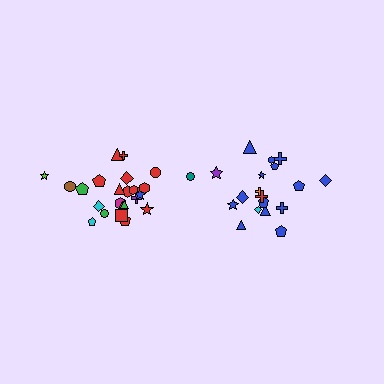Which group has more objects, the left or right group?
The left group.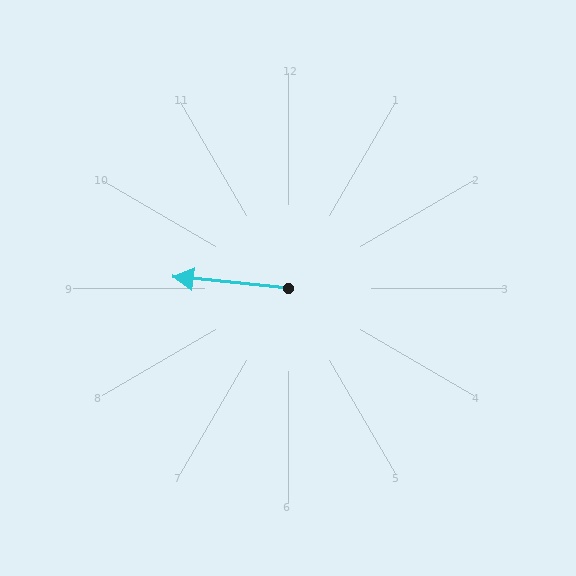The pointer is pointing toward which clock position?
Roughly 9 o'clock.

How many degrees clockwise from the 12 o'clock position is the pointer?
Approximately 276 degrees.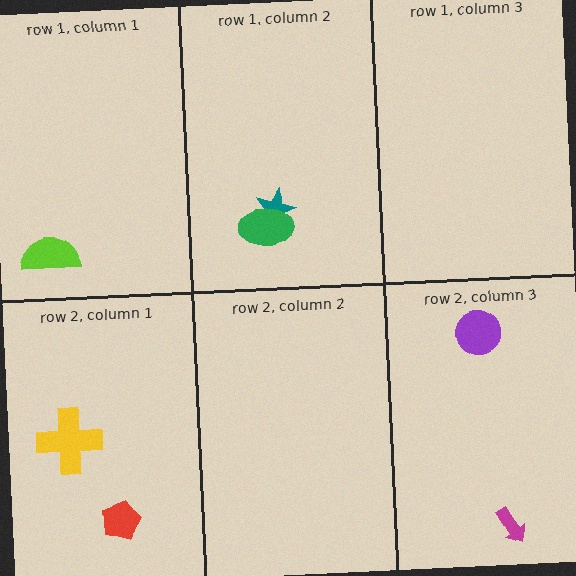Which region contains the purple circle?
The row 2, column 3 region.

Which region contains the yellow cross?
The row 2, column 1 region.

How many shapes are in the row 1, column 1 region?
1.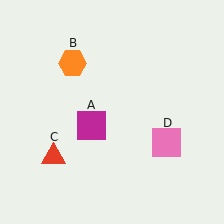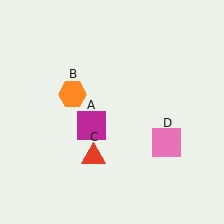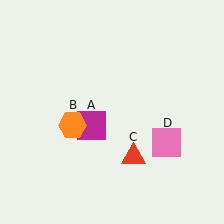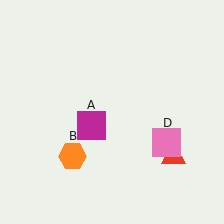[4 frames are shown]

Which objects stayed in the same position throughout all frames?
Magenta square (object A) and pink square (object D) remained stationary.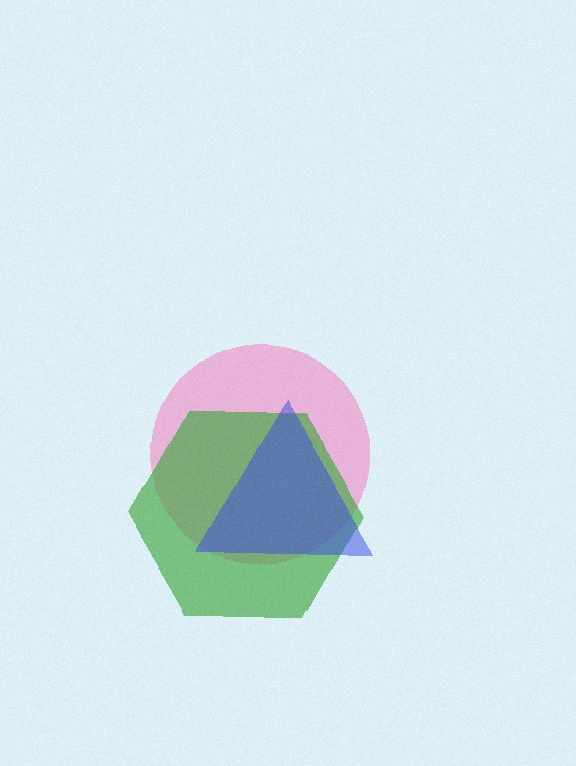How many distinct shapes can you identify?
There are 3 distinct shapes: a pink circle, a green hexagon, a blue triangle.